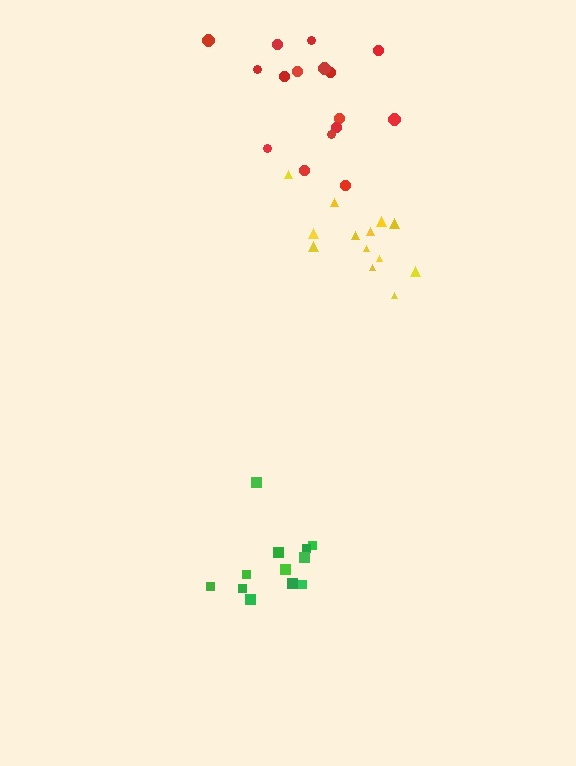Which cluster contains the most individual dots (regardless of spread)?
Red (16).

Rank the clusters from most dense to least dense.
green, red, yellow.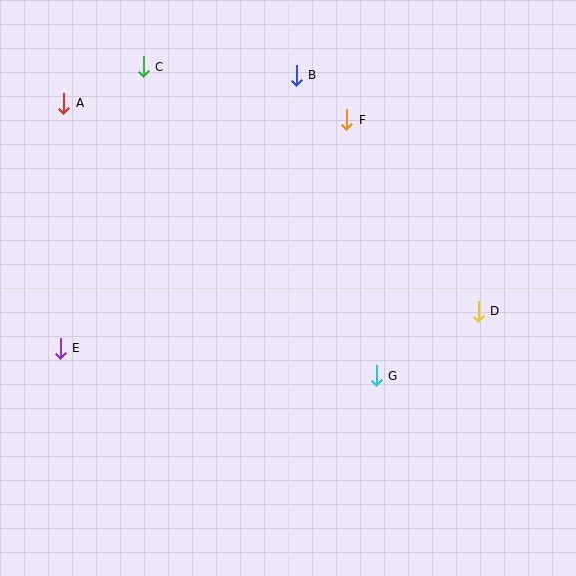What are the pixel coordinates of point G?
Point G is at (376, 376).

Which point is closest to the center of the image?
Point G at (376, 376) is closest to the center.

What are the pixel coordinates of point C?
Point C is at (143, 67).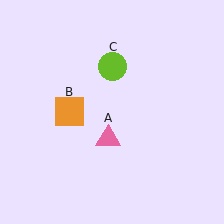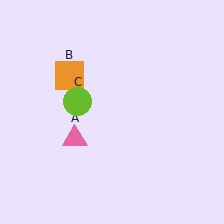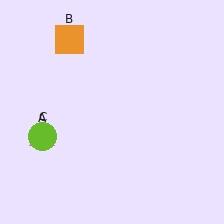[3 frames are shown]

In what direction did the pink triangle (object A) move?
The pink triangle (object A) moved left.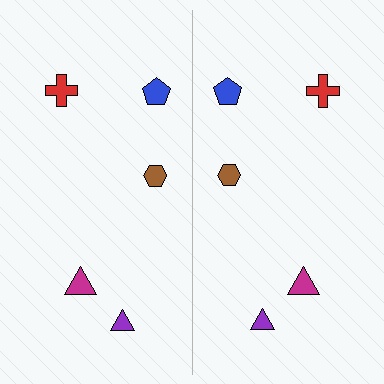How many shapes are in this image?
There are 10 shapes in this image.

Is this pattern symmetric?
Yes, this pattern has bilateral (reflection) symmetry.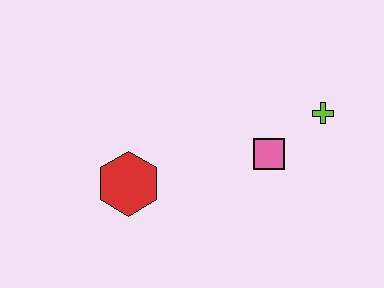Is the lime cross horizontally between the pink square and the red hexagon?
No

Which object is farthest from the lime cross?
The red hexagon is farthest from the lime cross.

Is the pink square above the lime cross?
No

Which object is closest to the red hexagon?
The pink square is closest to the red hexagon.